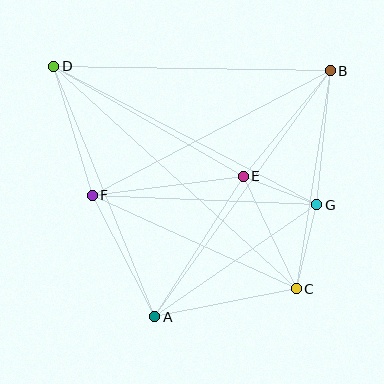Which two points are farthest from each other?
Points C and D are farthest from each other.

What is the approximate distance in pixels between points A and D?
The distance between A and D is approximately 270 pixels.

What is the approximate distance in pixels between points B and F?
The distance between B and F is approximately 269 pixels.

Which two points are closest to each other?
Points E and G are closest to each other.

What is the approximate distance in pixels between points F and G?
The distance between F and G is approximately 225 pixels.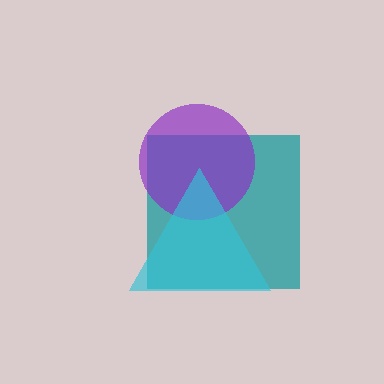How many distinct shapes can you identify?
There are 3 distinct shapes: a teal square, a purple circle, a cyan triangle.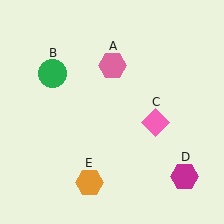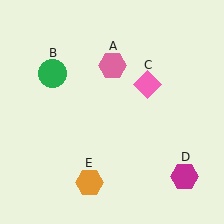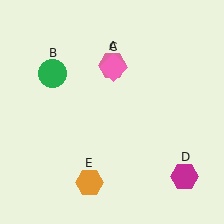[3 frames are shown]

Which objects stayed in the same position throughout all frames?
Pink hexagon (object A) and green circle (object B) and magenta hexagon (object D) and orange hexagon (object E) remained stationary.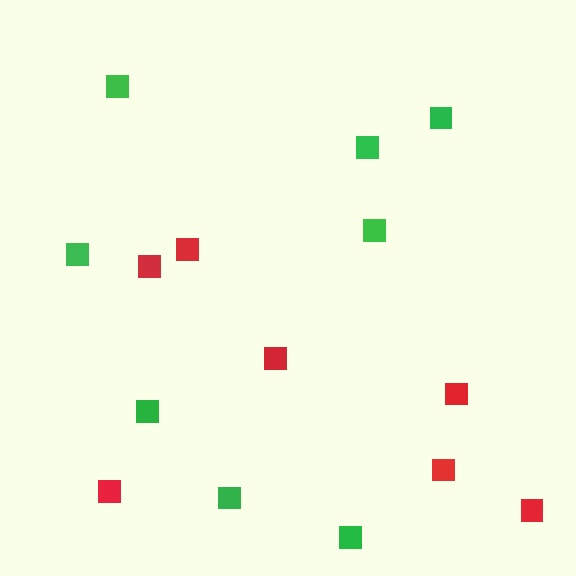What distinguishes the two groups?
There are 2 groups: one group of green squares (8) and one group of red squares (7).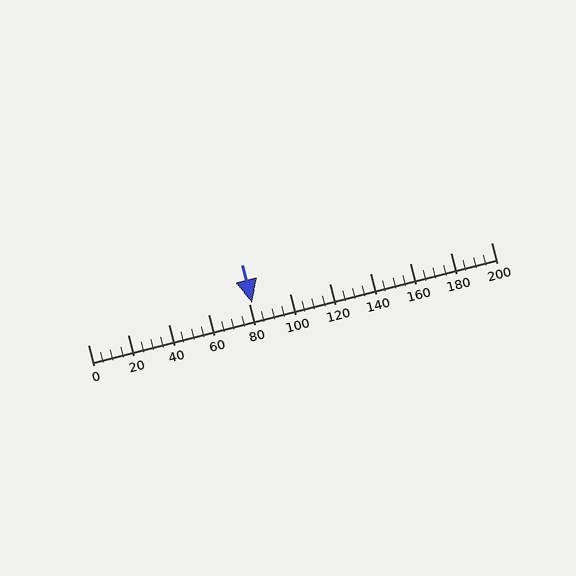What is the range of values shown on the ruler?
The ruler shows values from 0 to 200.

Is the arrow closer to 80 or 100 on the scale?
The arrow is closer to 80.